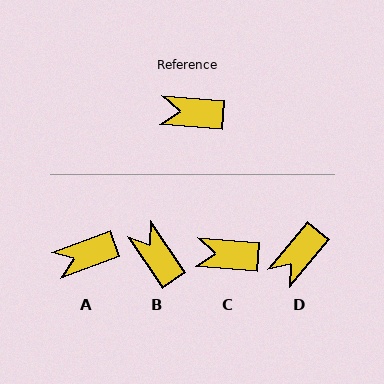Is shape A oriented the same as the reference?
No, it is off by about 25 degrees.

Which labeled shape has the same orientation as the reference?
C.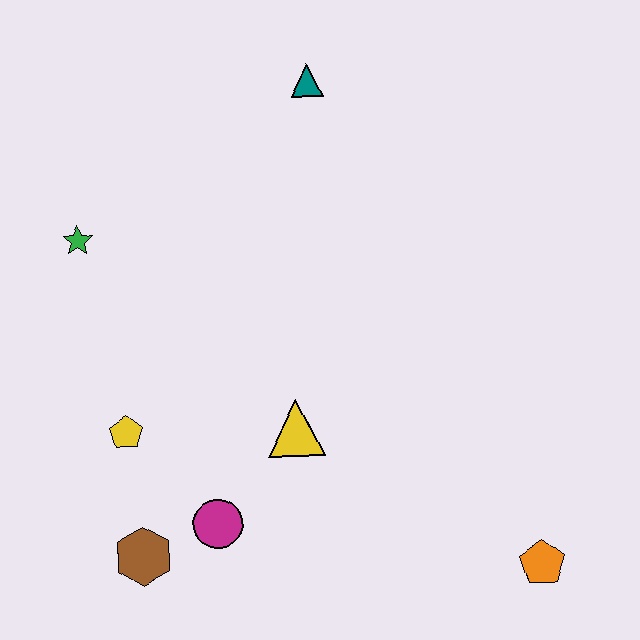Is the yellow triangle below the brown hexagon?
No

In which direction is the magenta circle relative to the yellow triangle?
The magenta circle is below the yellow triangle.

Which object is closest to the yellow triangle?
The magenta circle is closest to the yellow triangle.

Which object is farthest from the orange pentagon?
The green star is farthest from the orange pentagon.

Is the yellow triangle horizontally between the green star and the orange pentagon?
Yes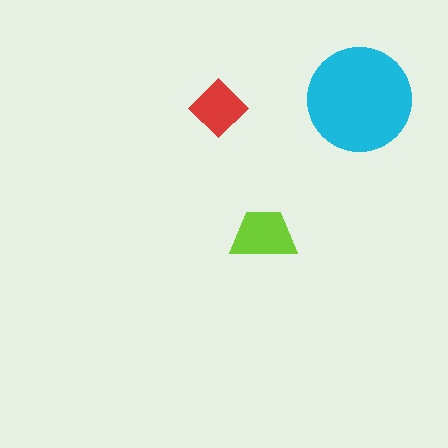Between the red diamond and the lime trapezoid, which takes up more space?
The lime trapezoid.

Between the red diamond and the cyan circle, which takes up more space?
The cyan circle.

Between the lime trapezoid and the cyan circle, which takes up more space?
The cyan circle.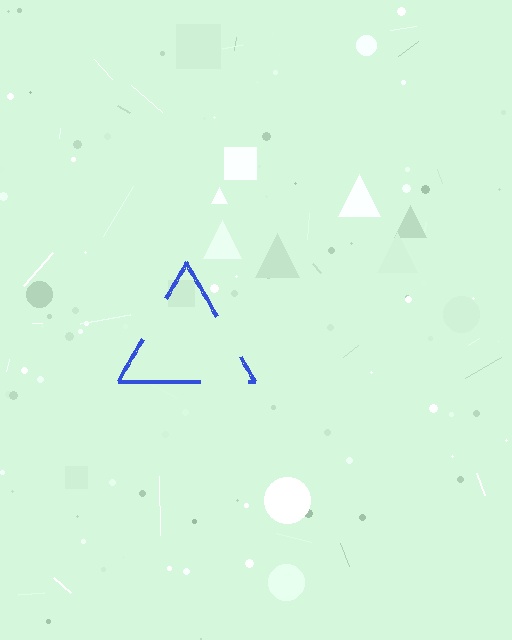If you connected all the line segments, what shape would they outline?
They would outline a triangle.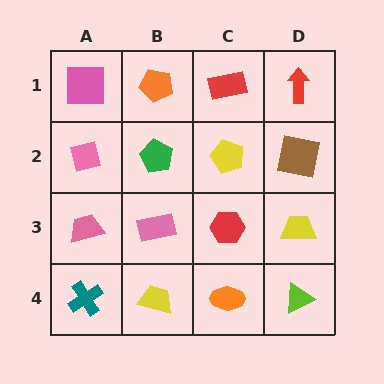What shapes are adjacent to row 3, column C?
A yellow pentagon (row 2, column C), an orange ellipse (row 4, column C), a pink rectangle (row 3, column B), a yellow trapezoid (row 3, column D).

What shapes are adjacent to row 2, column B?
An orange pentagon (row 1, column B), a pink rectangle (row 3, column B), a pink square (row 2, column A), a yellow pentagon (row 2, column C).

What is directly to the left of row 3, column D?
A red hexagon.